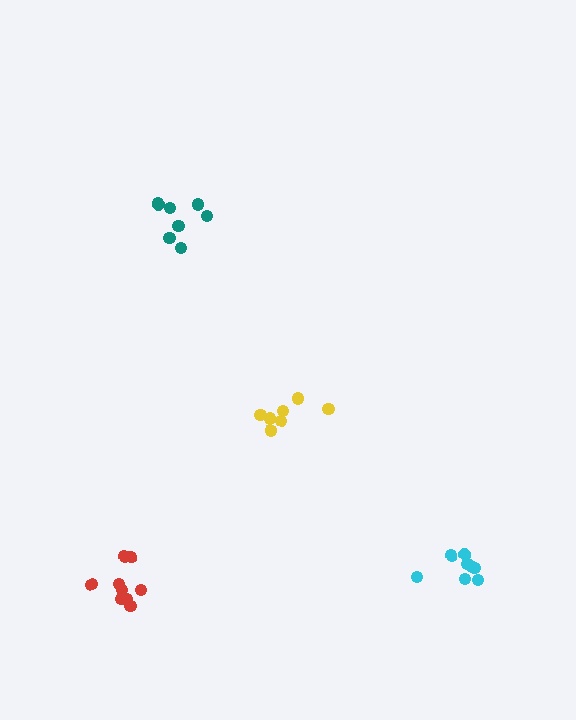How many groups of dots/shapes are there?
There are 4 groups.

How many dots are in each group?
Group 1: 8 dots, Group 2: 8 dots, Group 3: 9 dots, Group 4: 7 dots (32 total).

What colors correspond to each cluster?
The clusters are colored: teal, cyan, red, yellow.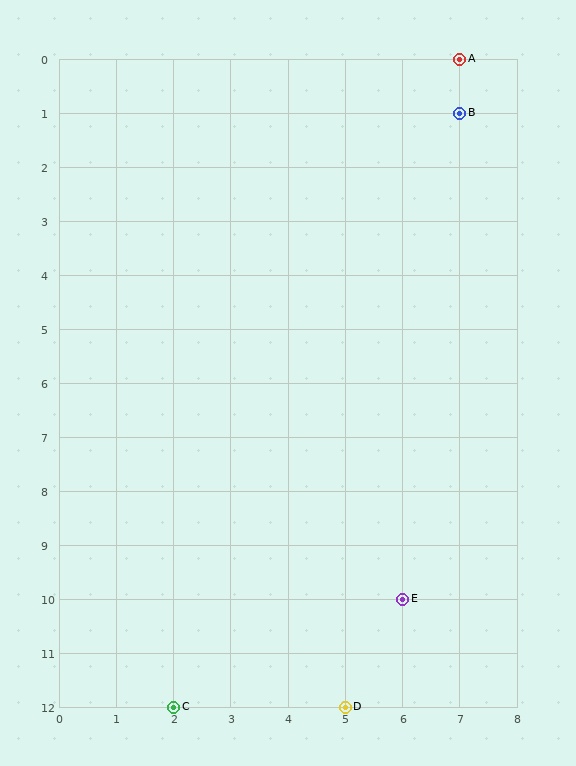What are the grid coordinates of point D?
Point D is at grid coordinates (5, 12).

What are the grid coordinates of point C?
Point C is at grid coordinates (2, 12).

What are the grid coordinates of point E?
Point E is at grid coordinates (6, 10).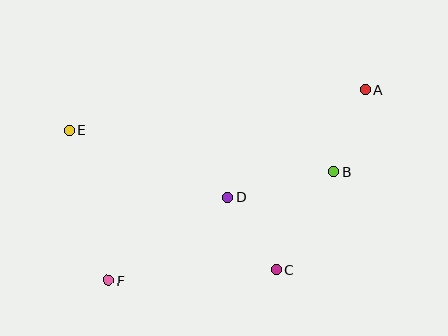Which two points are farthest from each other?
Points A and F are farthest from each other.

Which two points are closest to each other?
Points C and D are closest to each other.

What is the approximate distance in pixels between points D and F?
The distance between D and F is approximately 146 pixels.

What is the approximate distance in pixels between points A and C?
The distance between A and C is approximately 201 pixels.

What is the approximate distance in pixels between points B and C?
The distance between B and C is approximately 114 pixels.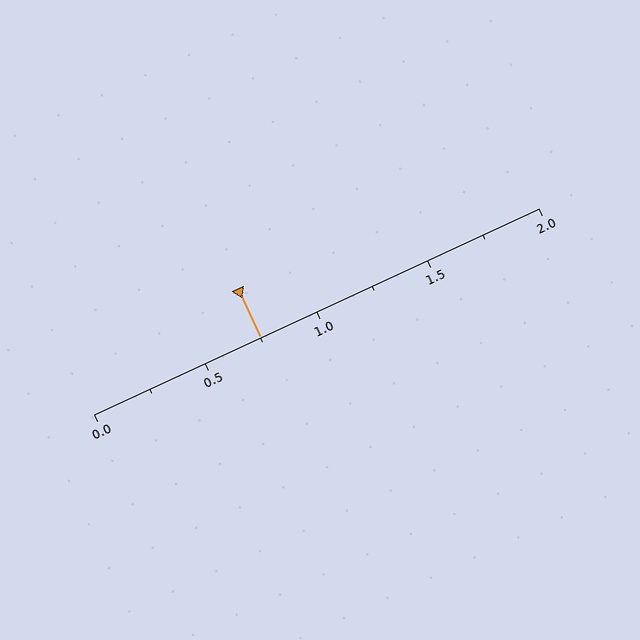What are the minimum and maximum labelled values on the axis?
The axis runs from 0.0 to 2.0.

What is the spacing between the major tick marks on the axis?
The major ticks are spaced 0.5 apart.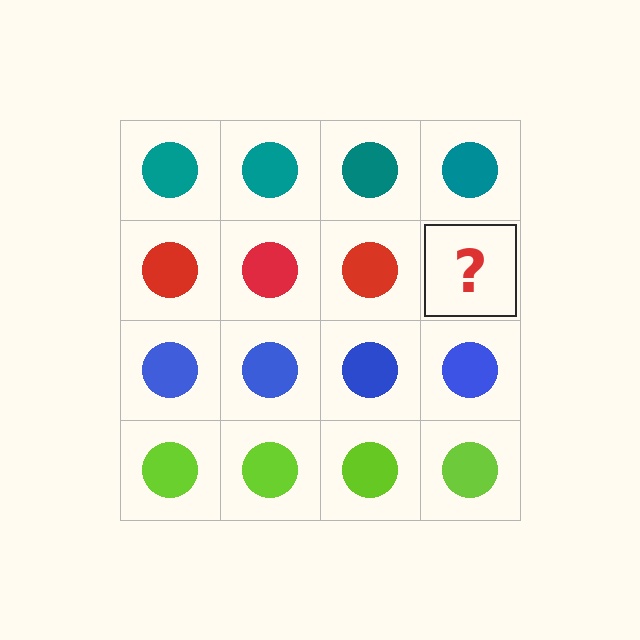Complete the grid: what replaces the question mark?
The question mark should be replaced with a red circle.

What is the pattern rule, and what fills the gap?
The rule is that each row has a consistent color. The gap should be filled with a red circle.